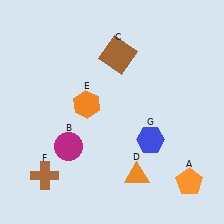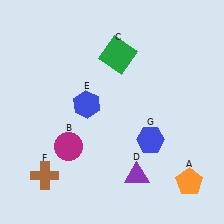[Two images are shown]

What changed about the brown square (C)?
In Image 1, C is brown. In Image 2, it changed to green.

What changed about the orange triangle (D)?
In Image 1, D is orange. In Image 2, it changed to purple.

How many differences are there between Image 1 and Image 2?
There are 3 differences between the two images.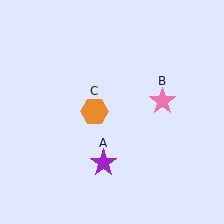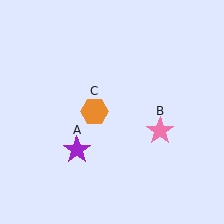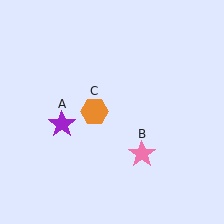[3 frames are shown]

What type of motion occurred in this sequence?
The purple star (object A), pink star (object B) rotated clockwise around the center of the scene.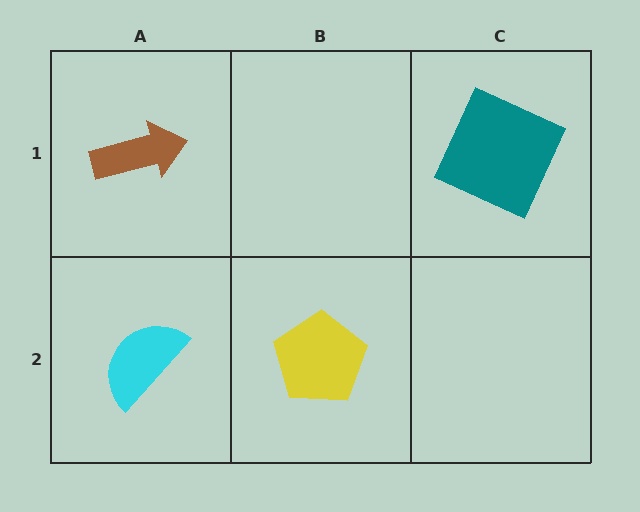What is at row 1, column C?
A teal square.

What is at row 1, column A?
A brown arrow.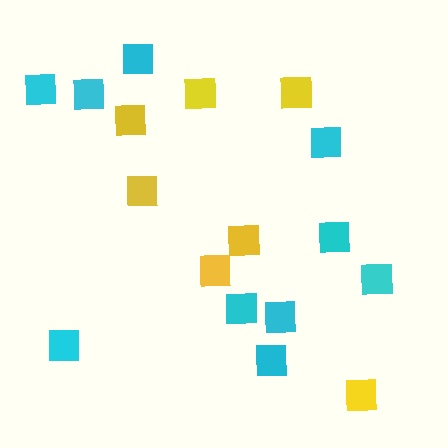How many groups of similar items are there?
There are 2 groups: one group of cyan squares (10) and one group of yellow squares (7).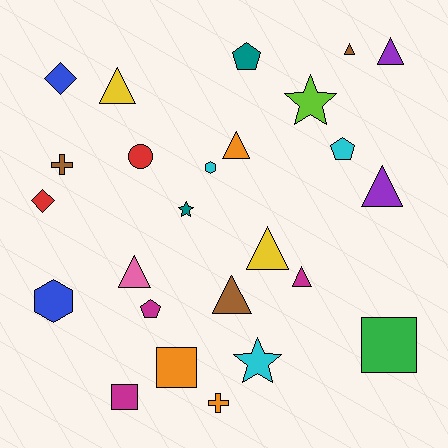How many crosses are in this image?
There are 2 crosses.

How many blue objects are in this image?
There are 2 blue objects.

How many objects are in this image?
There are 25 objects.